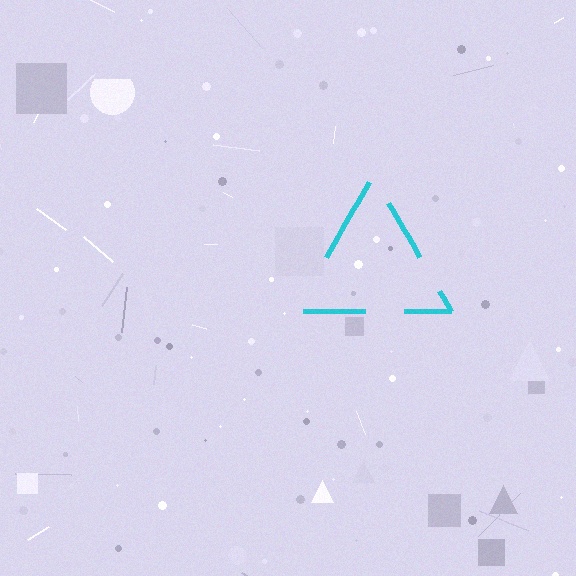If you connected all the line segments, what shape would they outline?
They would outline a triangle.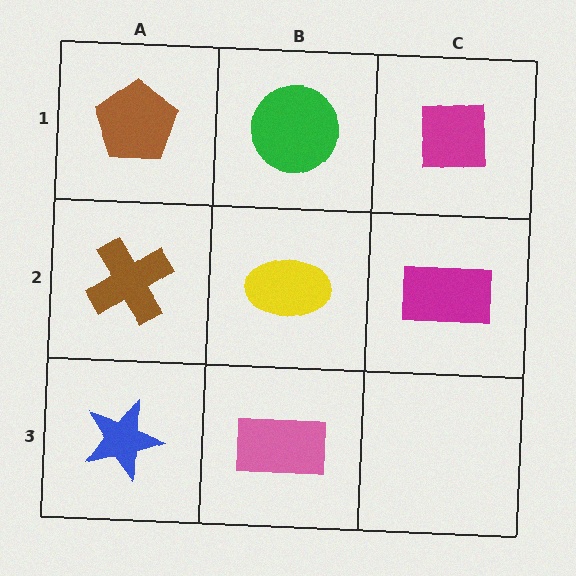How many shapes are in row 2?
3 shapes.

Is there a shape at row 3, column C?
No, that cell is empty.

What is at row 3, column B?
A pink rectangle.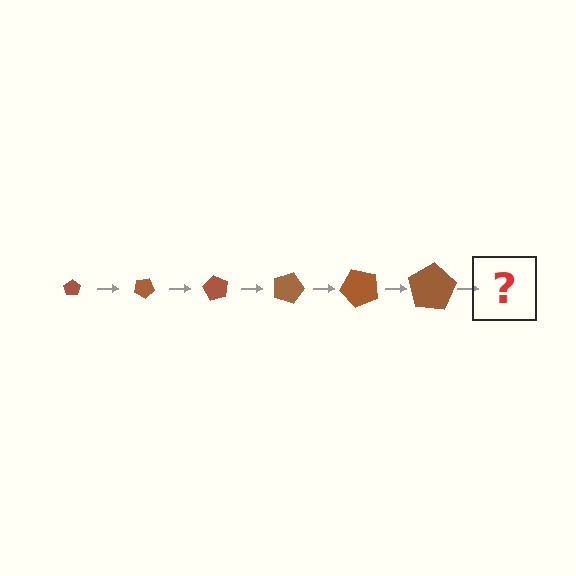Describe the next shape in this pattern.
It should be a pentagon, larger than the previous one and rotated 180 degrees from the start.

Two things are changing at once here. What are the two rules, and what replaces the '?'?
The two rules are that the pentagon grows larger each step and it rotates 30 degrees each step. The '?' should be a pentagon, larger than the previous one and rotated 180 degrees from the start.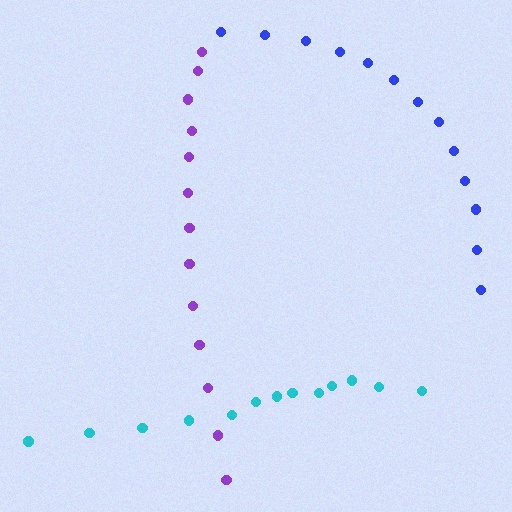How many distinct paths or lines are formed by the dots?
There are 3 distinct paths.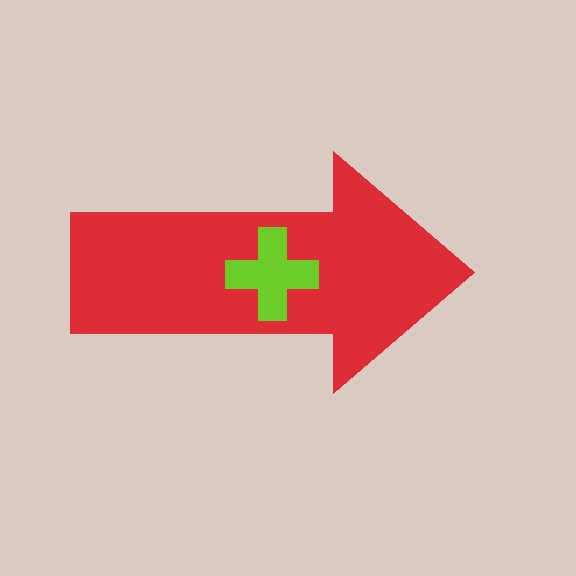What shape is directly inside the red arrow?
The lime cross.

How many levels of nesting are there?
2.